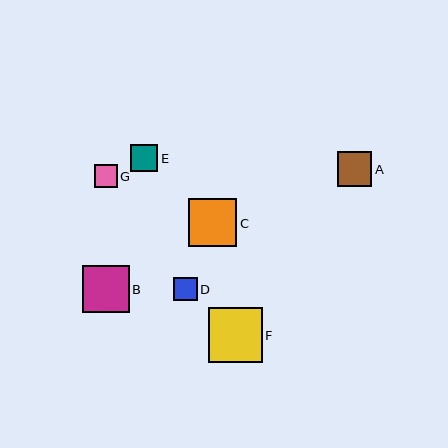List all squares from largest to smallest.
From largest to smallest: F, C, B, A, E, D, G.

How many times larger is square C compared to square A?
Square C is approximately 1.4 times the size of square A.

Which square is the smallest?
Square G is the smallest with a size of approximately 23 pixels.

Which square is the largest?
Square F is the largest with a size of approximately 54 pixels.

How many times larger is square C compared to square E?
Square C is approximately 1.8 times the size of square E.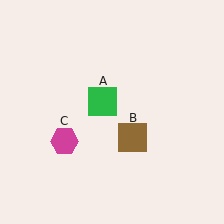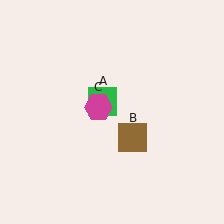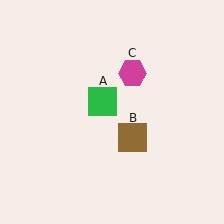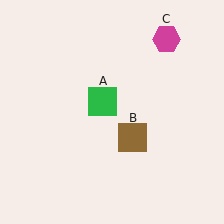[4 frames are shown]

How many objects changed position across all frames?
1 object changed position: magenta hexagon (object C).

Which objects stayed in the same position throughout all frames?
Green square (object A) and brown square (object B) remained stationary.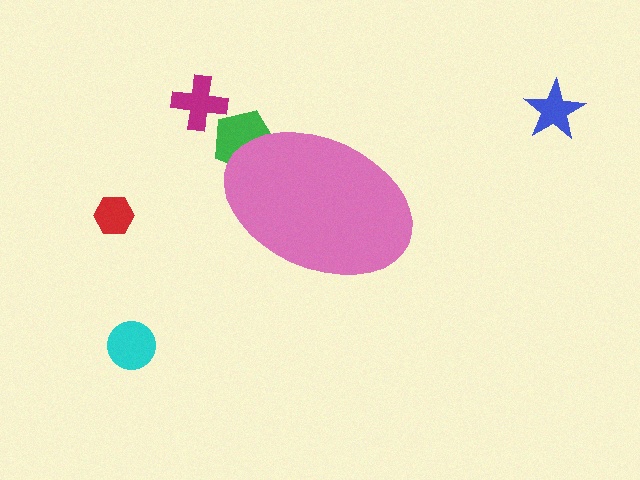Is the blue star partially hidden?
No, the blue star is fully visible.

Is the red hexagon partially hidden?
No, the red hexagon is fully visible.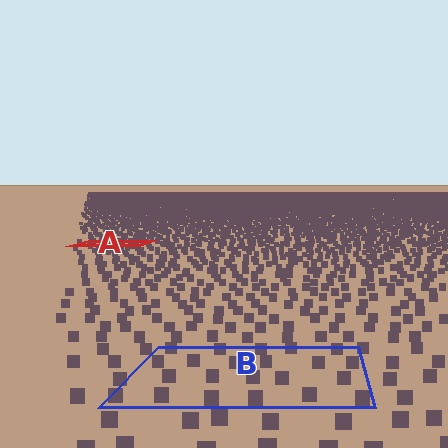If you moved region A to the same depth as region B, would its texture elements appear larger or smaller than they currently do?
They would appear larger. At a closer depth, the same texture elements are projected at a bigger on-screen size.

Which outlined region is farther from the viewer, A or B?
Region A is farther from the viewer — the texture elements inside it appear smaller and more densely packed.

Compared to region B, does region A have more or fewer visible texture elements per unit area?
Region A has more texture elements per unit area — they are packed more densely because it is farther away.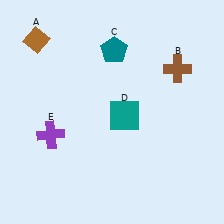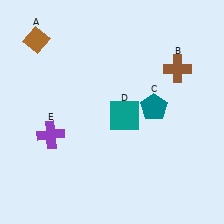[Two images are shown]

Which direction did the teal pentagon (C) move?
The teal pentagon (C) moved down.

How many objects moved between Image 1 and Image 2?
1 object moved between the two images.